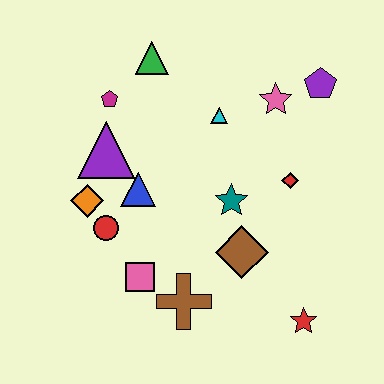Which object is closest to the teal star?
The brown diamond is closest to the teal star.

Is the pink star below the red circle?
No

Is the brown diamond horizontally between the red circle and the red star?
Yes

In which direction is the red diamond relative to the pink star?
The red diamond is below the pink star.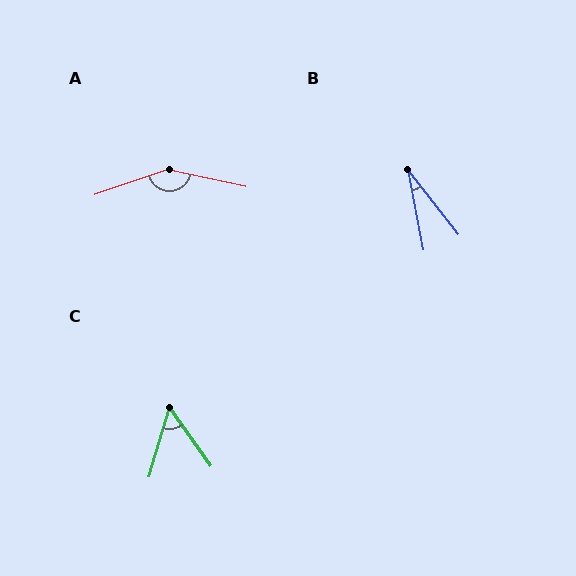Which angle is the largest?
A, at approximately 149 degrees.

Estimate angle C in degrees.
Approximately 52 degrees.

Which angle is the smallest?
B, at approximately 27 degrees.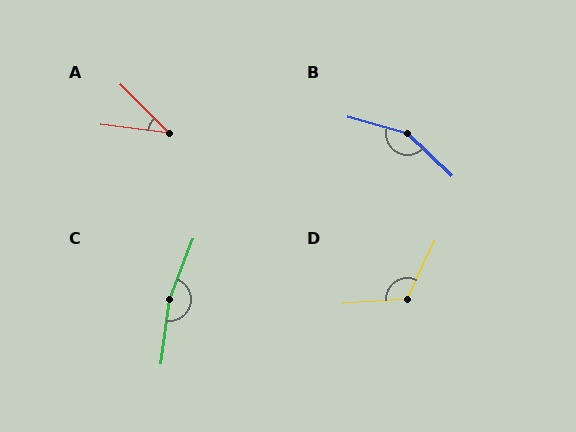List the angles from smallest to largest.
A (37°), D (119°), B (152°), C (167°).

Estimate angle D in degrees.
Approximately 119 degrees.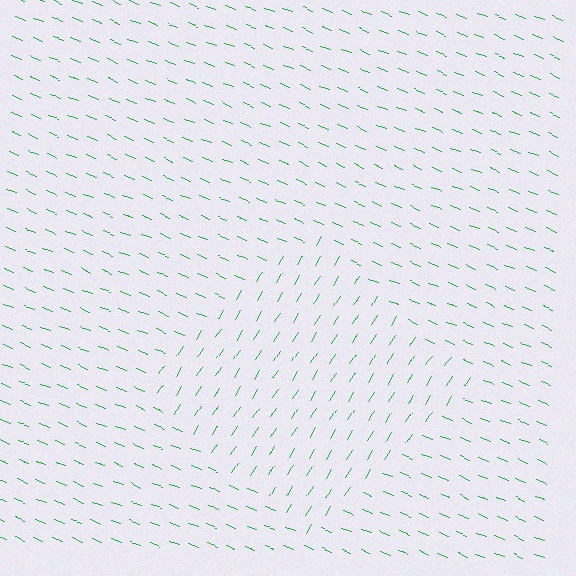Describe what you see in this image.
The image is filled with small green line segments. A diamond region in the image has lines oriented differently from the surrounding lines, creating a visible texture boundary.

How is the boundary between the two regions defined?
The boundary is defined purely by a change in line orientation (approximately 80 degrees difference). All lines are the same color and thickness.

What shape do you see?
I see a diamond.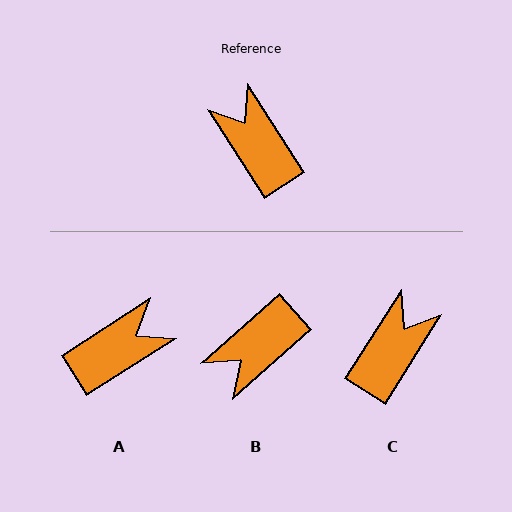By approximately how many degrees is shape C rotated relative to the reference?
Approximately 65 degrees clockwise.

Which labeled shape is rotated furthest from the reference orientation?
B, about 98 degrees away.